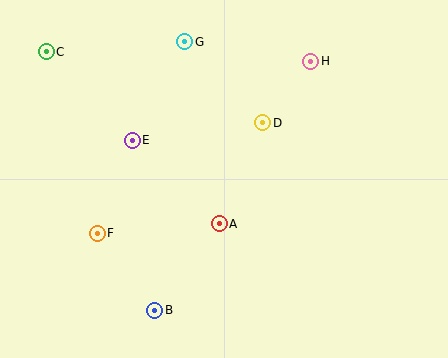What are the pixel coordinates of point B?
Point B is at (155, 310).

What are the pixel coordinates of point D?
Point D is at (263, 123).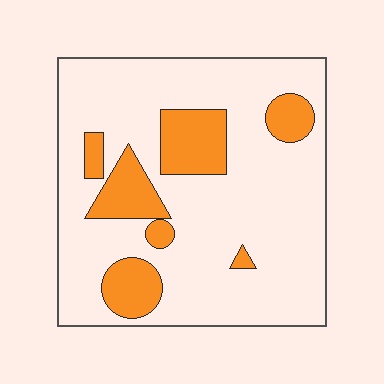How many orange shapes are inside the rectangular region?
7.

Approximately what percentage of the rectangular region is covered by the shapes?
Approximately 20%.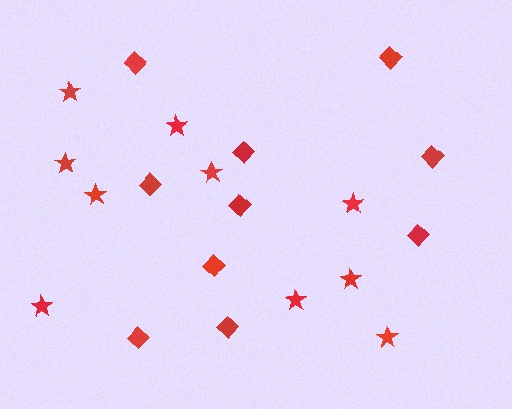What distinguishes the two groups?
There are 2 groups: one group of stars (10) and one group of diamonds (10).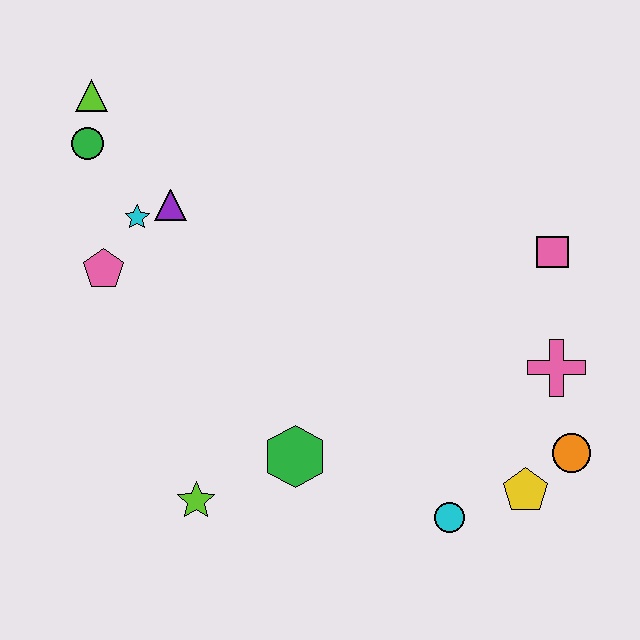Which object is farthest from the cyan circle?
The lime triangle is farthest from the cyan circle.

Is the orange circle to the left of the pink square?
No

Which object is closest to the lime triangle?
The green circle is closest to the lime triangle.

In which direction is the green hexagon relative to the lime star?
The green hexagon is to the right of the lime star.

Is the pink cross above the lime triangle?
No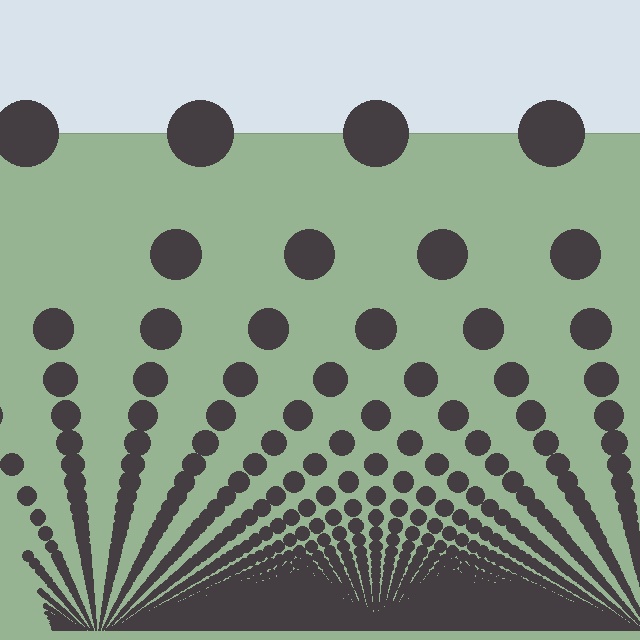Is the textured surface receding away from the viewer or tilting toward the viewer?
The surface appears to tilt toward the viewer. Texture elements get larger and sparser toward the top.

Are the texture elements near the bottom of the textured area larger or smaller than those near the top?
Smaller. The gradient is inverted — elements near the bottom are smaller and denser.